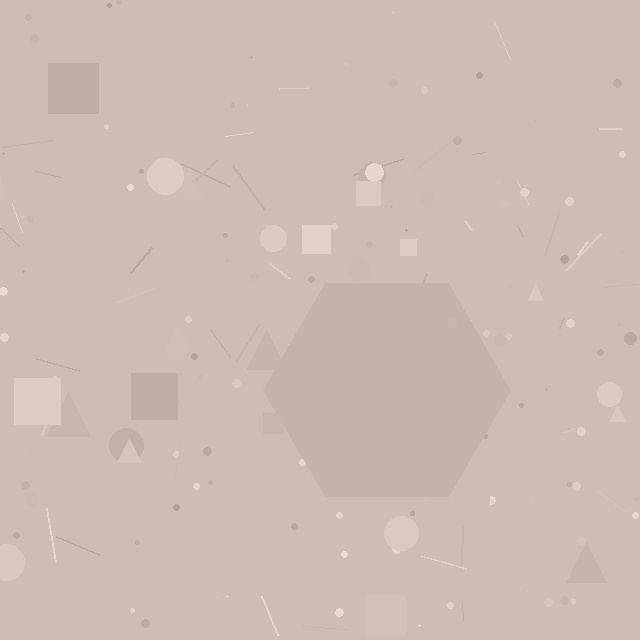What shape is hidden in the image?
A hexagon is hidden in the image.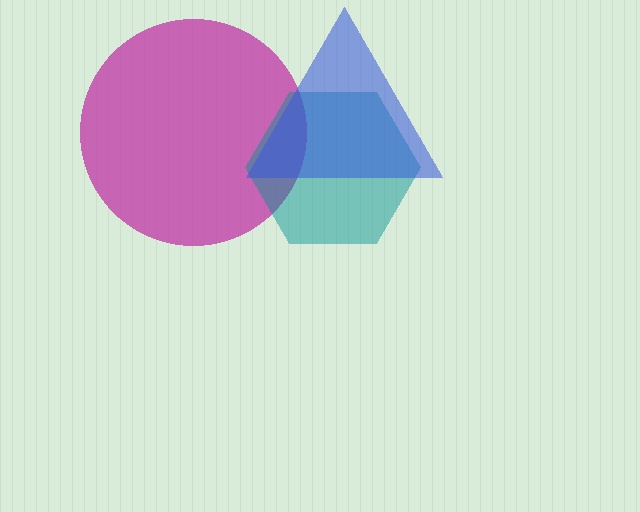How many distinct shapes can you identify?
There are 3 distinct shapes: a magenta circle, a teal hexagon, a blue triangle.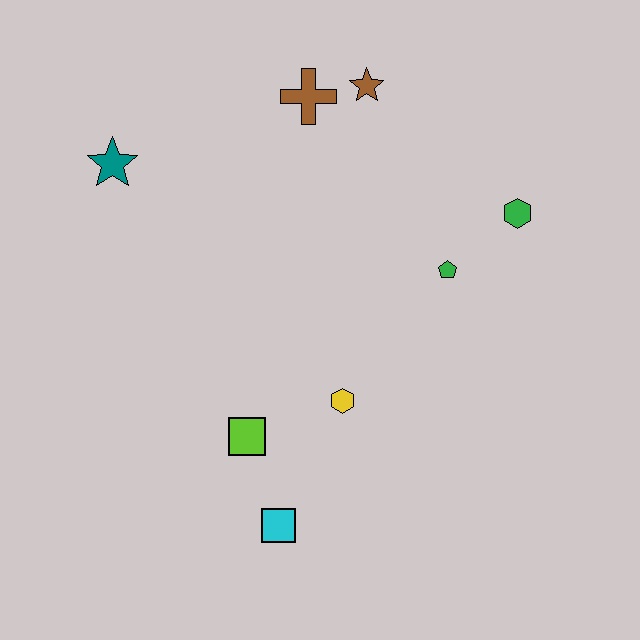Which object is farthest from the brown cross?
The cyan square is farthest from the brown cross.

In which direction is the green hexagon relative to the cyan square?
The green hexagon is above the cyan square.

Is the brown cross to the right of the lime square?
Yes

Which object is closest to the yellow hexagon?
The lime square is closest to the yellow hexagon.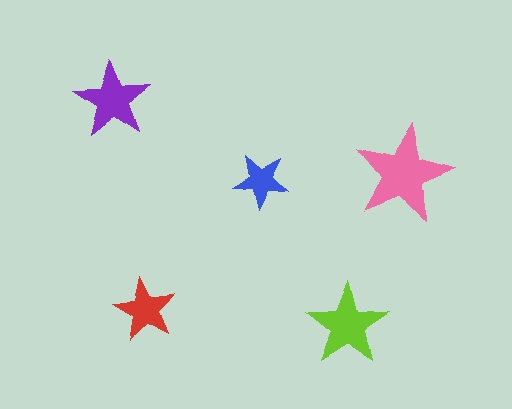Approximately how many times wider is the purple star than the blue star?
About 1.5 times wider.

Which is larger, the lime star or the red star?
The lime one.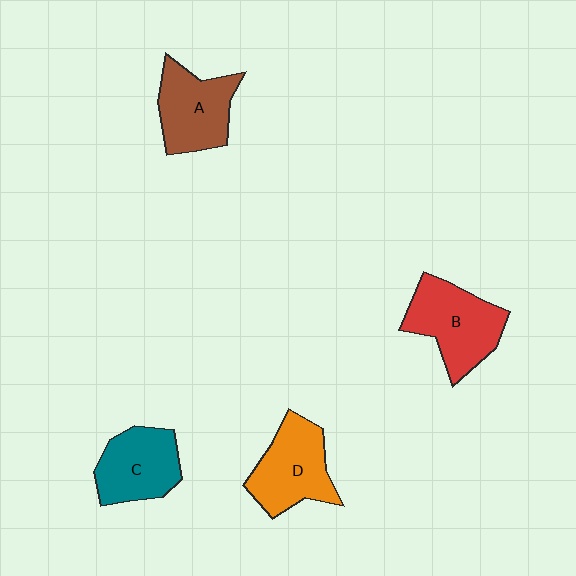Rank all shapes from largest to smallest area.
From largest to smallest: B (red), D (orange), A (brown), C (teal).